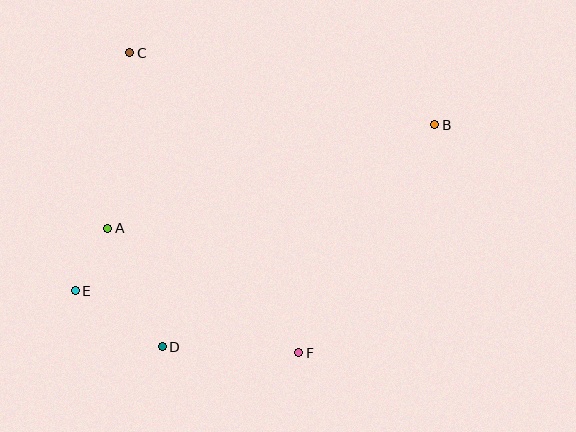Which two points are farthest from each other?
Points B and E are farthest from each other.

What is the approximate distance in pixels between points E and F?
The distance between E and F is approximately 232 pixels.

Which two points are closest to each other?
Points A and E are closest to each other.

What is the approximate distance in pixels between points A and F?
The distance between A and F is approximately 228 pixels.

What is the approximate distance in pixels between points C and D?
The distance between C and D is approximately 296 pixels.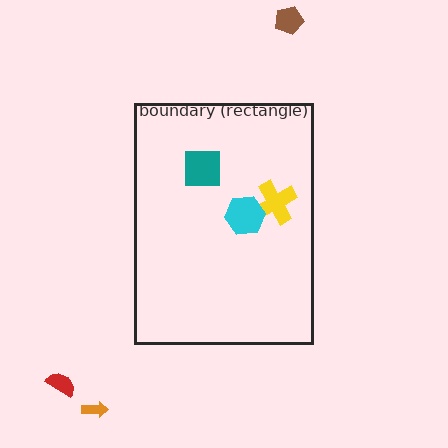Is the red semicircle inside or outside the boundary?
Outside.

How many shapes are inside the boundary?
3 inside, 3 outside.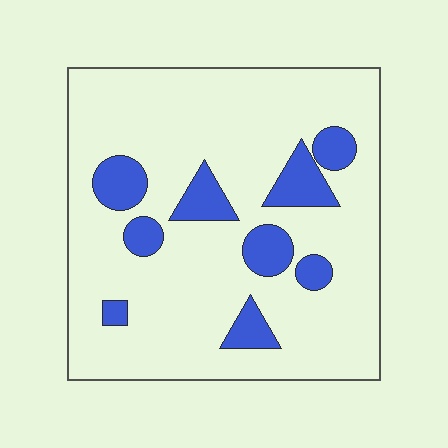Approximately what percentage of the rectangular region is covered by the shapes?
Approximately 15%.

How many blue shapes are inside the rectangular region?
9.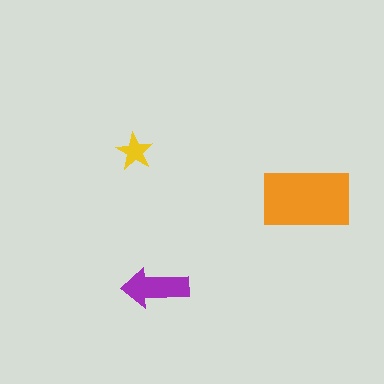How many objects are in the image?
There are 3 objects in the image.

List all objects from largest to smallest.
The orange rectangle, the purple arrow, the yellow star.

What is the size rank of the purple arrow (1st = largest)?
2nd.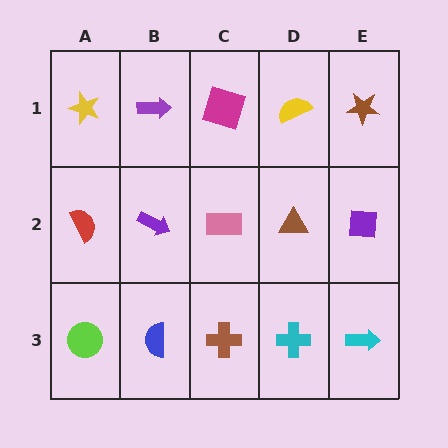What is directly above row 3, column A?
A red semicircle.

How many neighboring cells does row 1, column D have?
3.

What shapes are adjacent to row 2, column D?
A yellow semicircle (row 1, column D), a cyan cross (row 3, column D), a pink rectangle (row 2, column C), a purple square (row 2, column E).